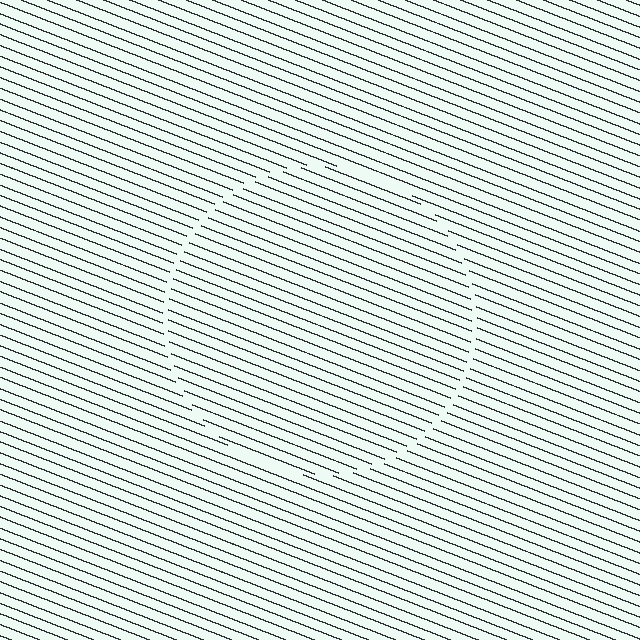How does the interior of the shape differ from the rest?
The interior of the shape contains the same grating, shifted by half a period — the contour is defined by the phase discontinuity where line-ends from the inner and outer gratings abut.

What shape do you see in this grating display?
An illusory circle. The interior of the shape contains the same grating, shifted by half a period — the contour is defined by the phase discontinuity where line-ends from the inner and outer gratings abut.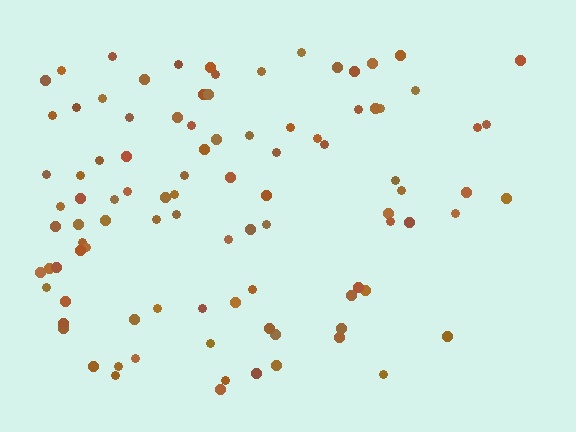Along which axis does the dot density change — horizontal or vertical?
Horizontal.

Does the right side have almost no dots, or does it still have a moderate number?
Still a moderate number, just noticeably fewer than the left.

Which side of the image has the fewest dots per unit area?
The right.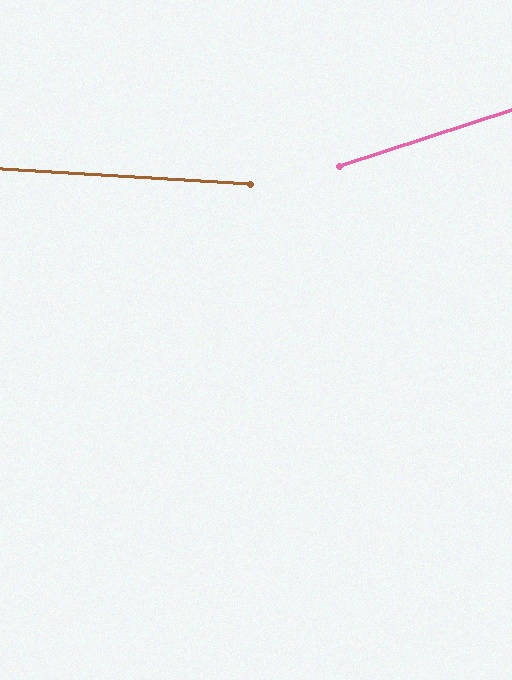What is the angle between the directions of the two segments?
Approximately 22 degrees.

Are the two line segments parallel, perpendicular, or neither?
Neither parallel nor perpendicular — they differ by about 22°.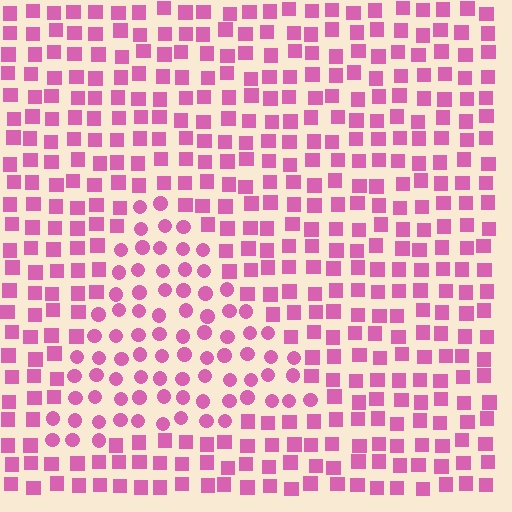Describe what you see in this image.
The image is filled with small pink elements arranged in a uniform grid. A triangle-shaped region contains circles, while the surrounding area contains squares. The boundary is defined purely by the change in element shape.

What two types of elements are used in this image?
The image uses circles inside the triangle region and squares outside it.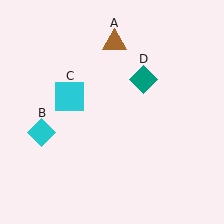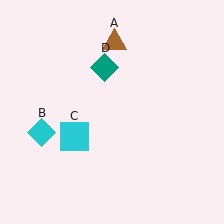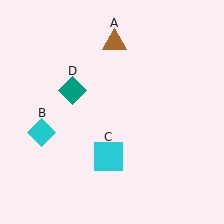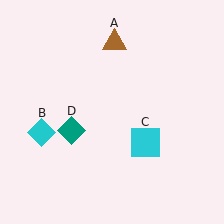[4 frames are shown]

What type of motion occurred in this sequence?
The cyan square (object C), teal diamond (object D) rotated counterclockwise around the center of the scene.